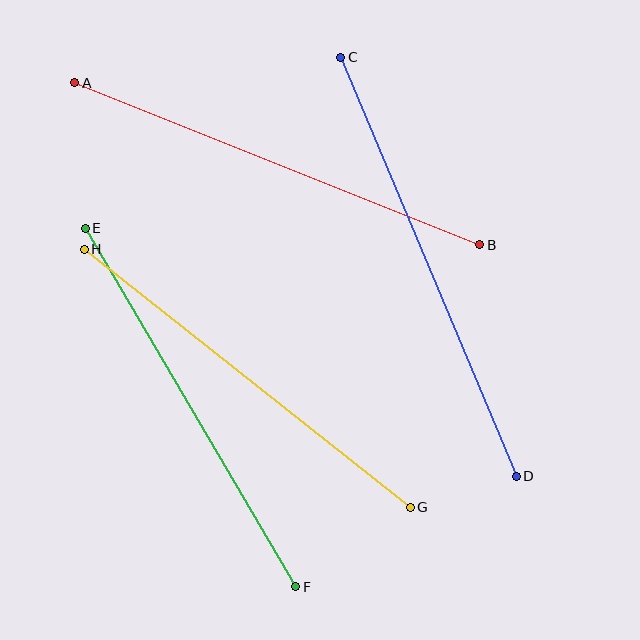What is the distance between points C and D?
The distance is approximately 454 pixels.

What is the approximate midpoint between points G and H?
The midpoint is at approximately (247, 378) pixels.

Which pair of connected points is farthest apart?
Points C and D are farthest apart.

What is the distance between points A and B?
The distance is approximately 436 pixels.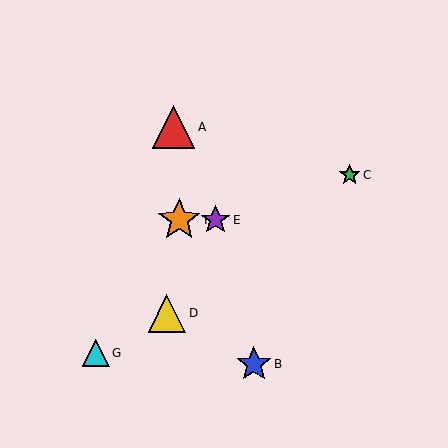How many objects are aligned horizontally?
2 objects (E, F) are aligned horizontally.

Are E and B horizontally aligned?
No, E is at y≈220 and B is at y≈364.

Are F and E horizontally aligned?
Yes, both are at y≈220.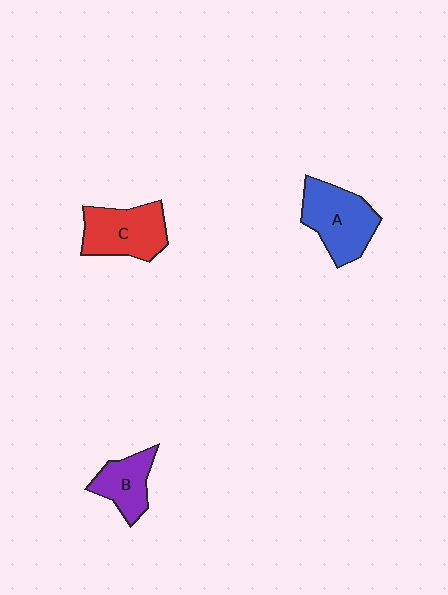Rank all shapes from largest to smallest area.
From largest to smallest: A (blue), C (red), B (purple).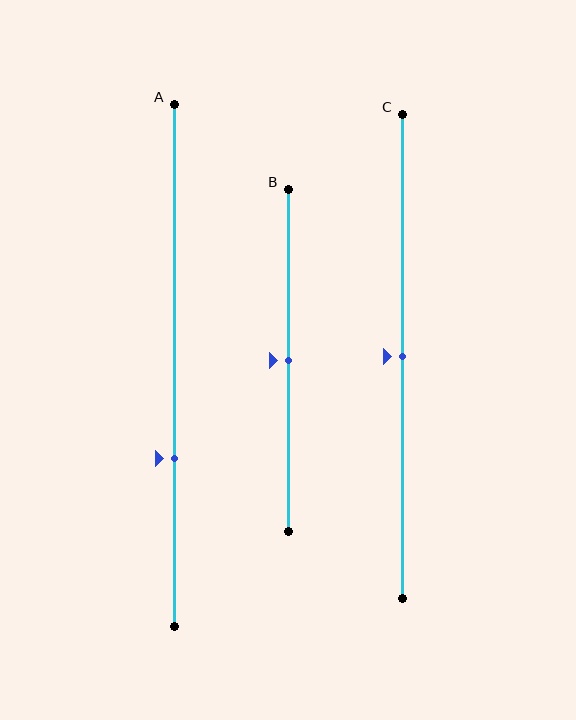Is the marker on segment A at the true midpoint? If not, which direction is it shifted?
No, the marker on segment A is shifted downward by about 18% of the segment length.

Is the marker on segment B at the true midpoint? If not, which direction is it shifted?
Yes, the marker on segment B is at the true midpoint.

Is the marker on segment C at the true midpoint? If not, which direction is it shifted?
Yes, the marker on segment C is at the true midpoint.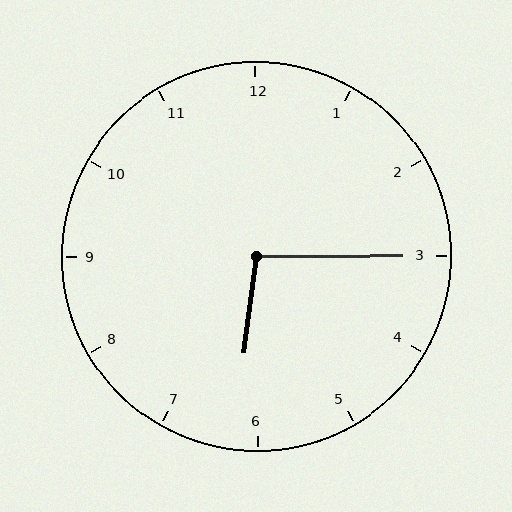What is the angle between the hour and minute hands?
Approximately 98 degrees.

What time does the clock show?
6:15.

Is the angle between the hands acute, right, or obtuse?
It is obtuse.